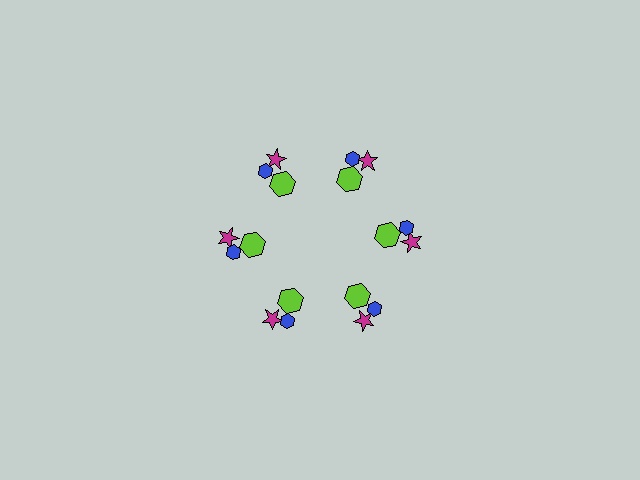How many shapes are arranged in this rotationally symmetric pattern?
There are 18 shapes, arranged in 6 groups of 3.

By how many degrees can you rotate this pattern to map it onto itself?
The pattern maps onto itself every 60 degrees of rotation.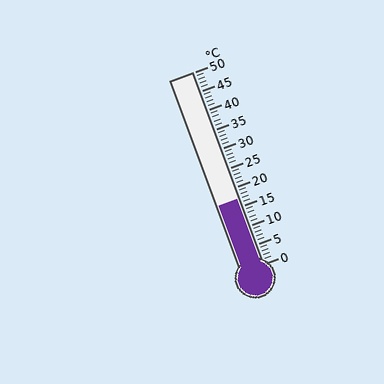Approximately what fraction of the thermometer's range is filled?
The thermometer is filled to approximately 35% of its range.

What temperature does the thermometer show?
The thermometer shows approximately 17°C.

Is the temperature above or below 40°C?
The temperature is below 40°C.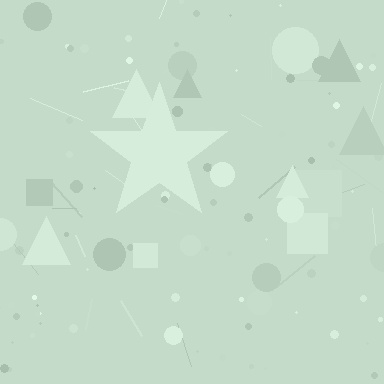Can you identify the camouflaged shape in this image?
The camouflaged shape is a star.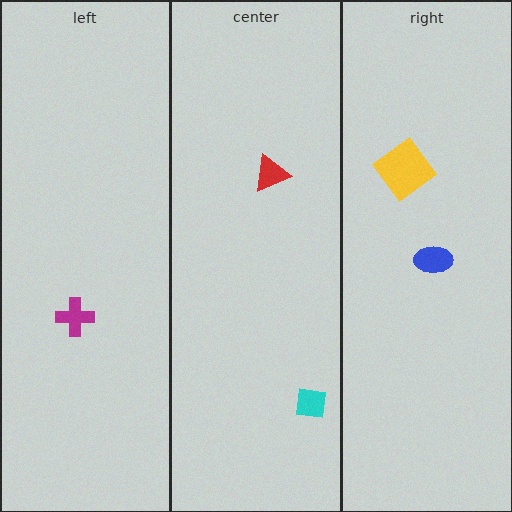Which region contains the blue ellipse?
The right region.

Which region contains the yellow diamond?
The right region.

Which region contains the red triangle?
The center region.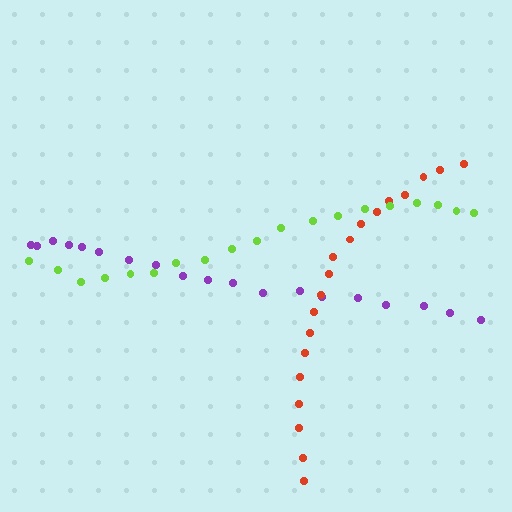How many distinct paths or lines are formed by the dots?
There are 3 distinct paths.